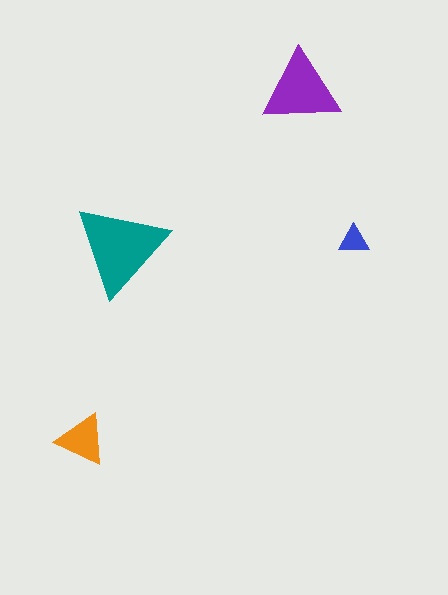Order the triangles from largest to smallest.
the teal one, the purple one, the orange one, the blue one.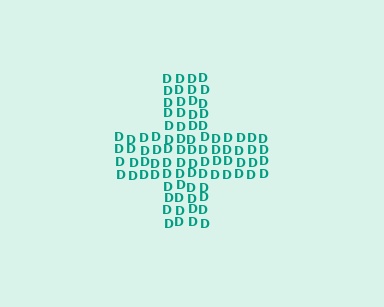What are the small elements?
The small elements are letter D's.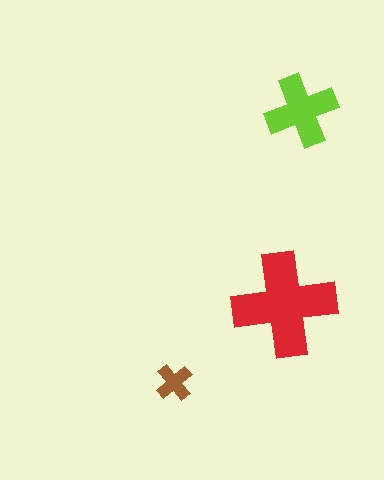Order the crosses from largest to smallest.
the red one, the lime one, the brown one.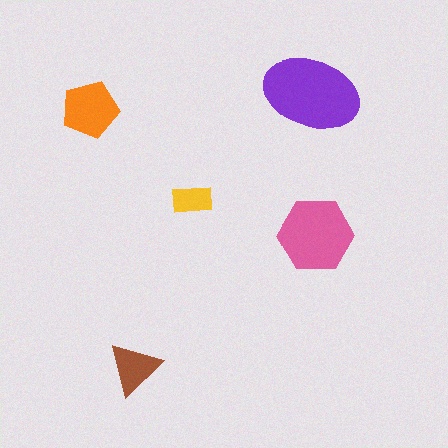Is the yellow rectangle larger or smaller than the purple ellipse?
Smaller.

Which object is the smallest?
The yellow rectangle.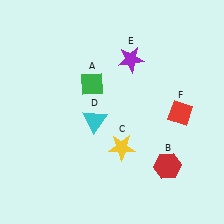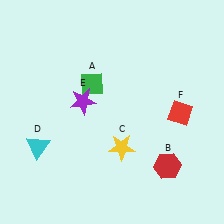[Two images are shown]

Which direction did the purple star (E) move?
The purple star (E) moved left.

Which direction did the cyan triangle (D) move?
The cyan triangle (D) moved left.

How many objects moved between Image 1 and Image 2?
2 objects moved between the two images.